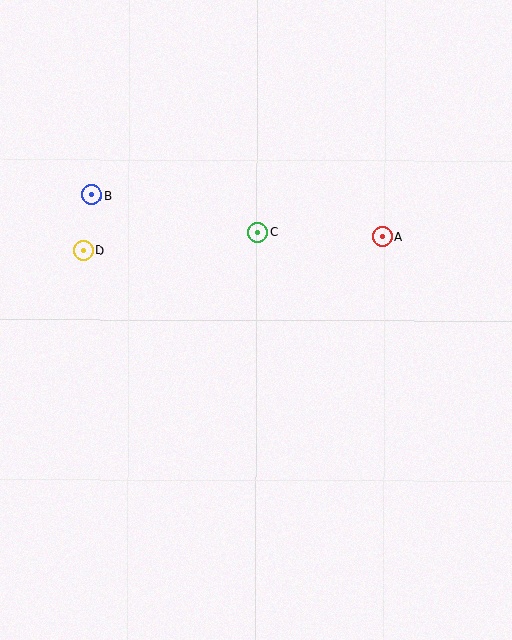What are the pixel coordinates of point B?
Point B is at (92, 195).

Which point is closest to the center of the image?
Point C at (258, 232) is closest to the center.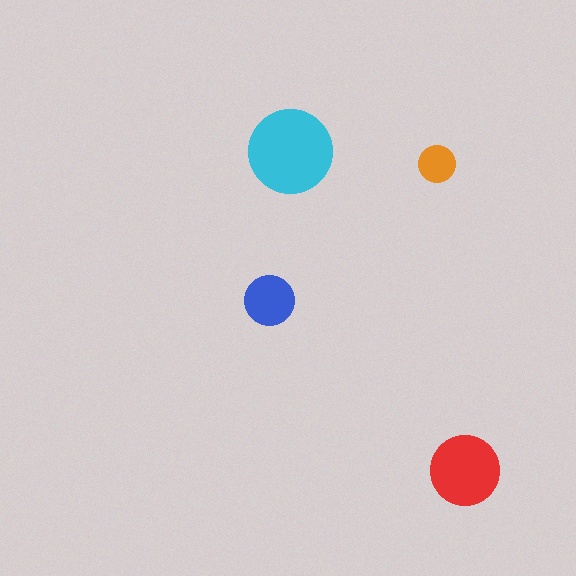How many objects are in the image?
There are 4 objects in the image.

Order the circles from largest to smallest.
the cyan one, the red one, the blue one, the orange one.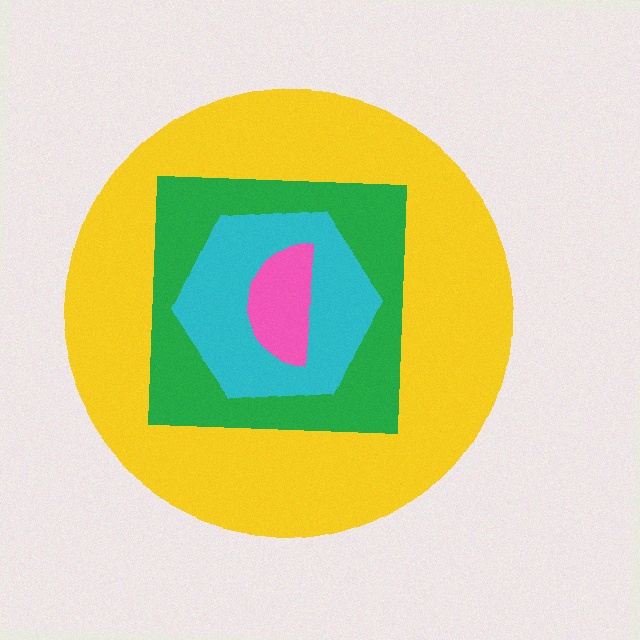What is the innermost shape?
The pink semicircle.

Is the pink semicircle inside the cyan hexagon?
Yes.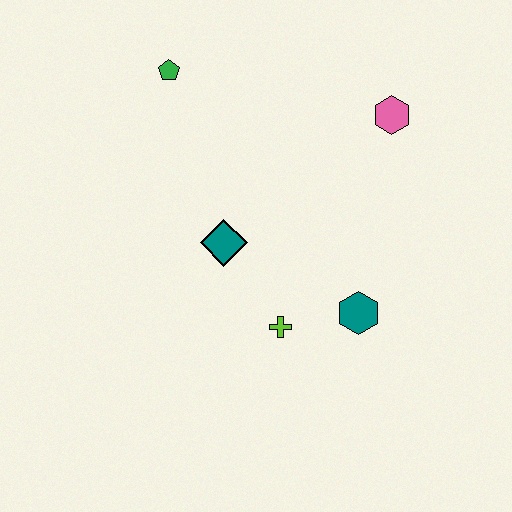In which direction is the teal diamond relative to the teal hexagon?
The teal diamond is to the left of the teal hexagon.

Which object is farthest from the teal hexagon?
The green pentagon is farthest from the teal hexagon.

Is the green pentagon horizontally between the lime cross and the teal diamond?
No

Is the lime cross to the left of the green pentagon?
No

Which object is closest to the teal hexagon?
The lime cross is closest to the teal hexagon.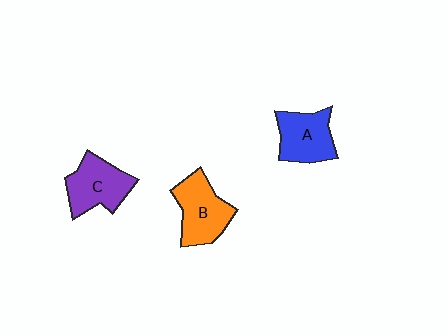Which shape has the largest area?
Shape B (orange).